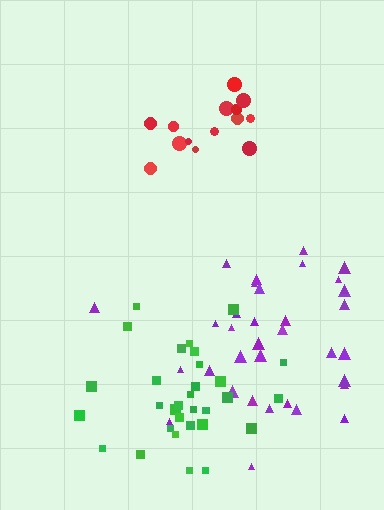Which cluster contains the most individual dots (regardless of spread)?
Purple (35).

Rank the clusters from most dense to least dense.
green, red, purple.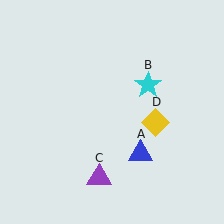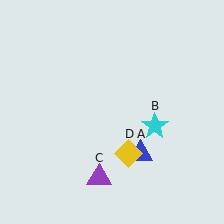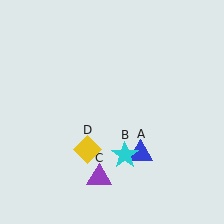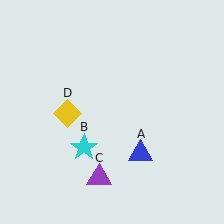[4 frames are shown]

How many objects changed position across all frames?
2 objects changed position: cyan star (object B), yellow diamond (object D).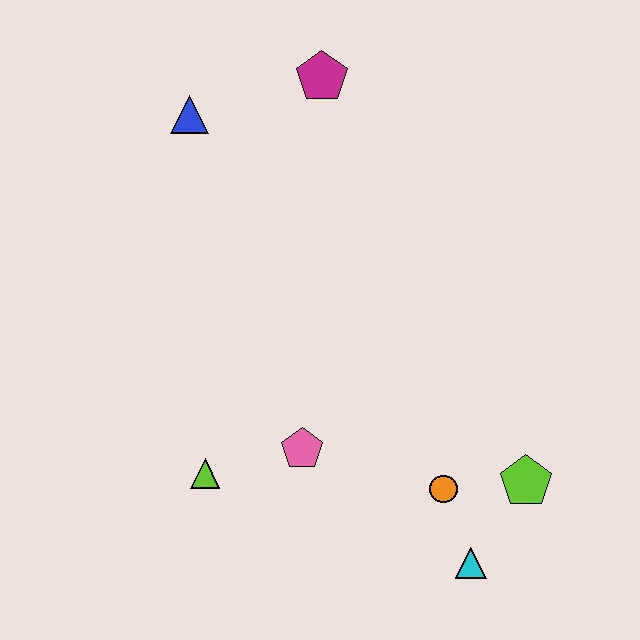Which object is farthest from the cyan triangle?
The blue triangle is farthest from the cyan triangle.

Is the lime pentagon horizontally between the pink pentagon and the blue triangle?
No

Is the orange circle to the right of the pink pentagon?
Yes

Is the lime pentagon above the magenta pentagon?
No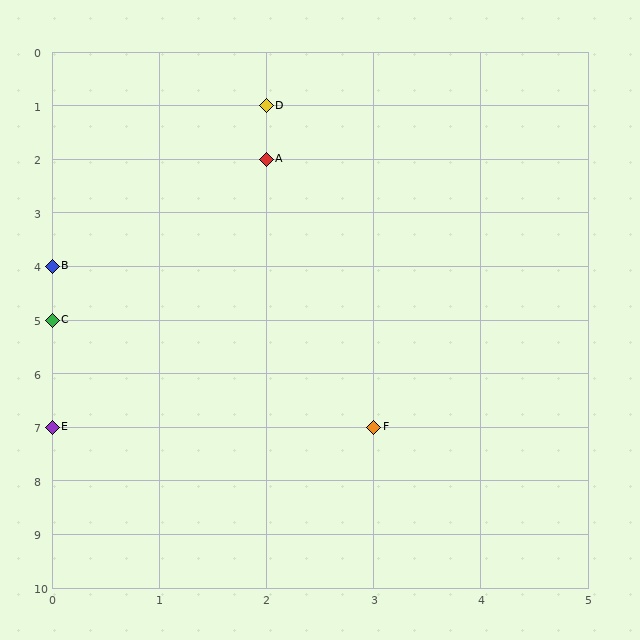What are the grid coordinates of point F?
Point F is at grid coordinates (3, 7).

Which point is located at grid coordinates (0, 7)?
Point E is at (0, 7).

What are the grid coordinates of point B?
Point B is at grid coordinates (0, 4).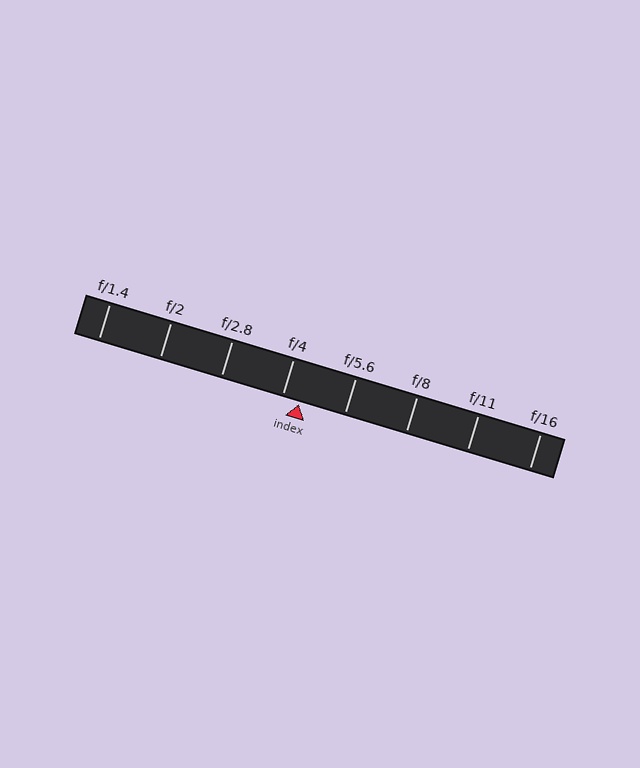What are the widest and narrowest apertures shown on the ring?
The widest aperture shown is f/1.4 and the narrowest is f/16.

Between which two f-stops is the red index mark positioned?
The index mark is between f/4 and f/5.6.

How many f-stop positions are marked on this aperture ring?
There are 8 f-stop positions marked.